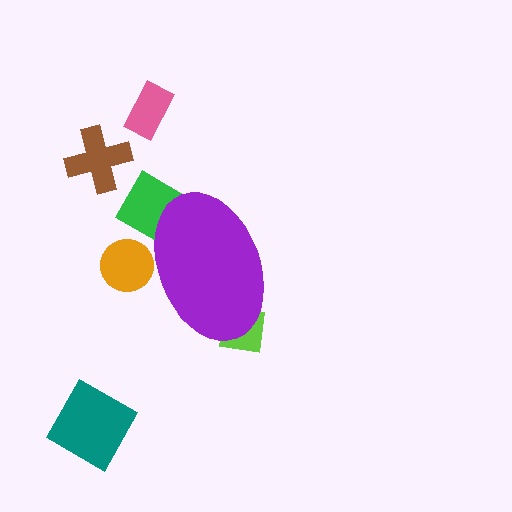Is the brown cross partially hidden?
No, the brown cross is fully visible.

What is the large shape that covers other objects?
A purple ellipse.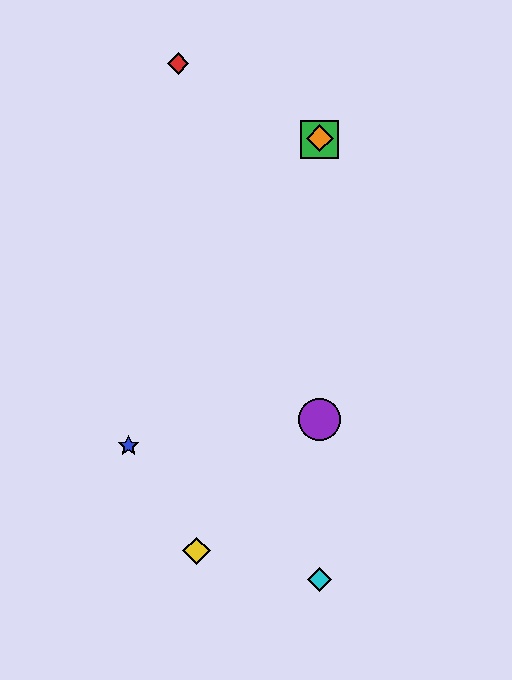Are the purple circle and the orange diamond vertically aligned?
Yes, both are at x≈320.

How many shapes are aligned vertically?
4 shapes (the green square, the purple circle, the orange diamond, the cyan diamond) are aligned vertically.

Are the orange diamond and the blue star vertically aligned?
No, the orange diamond is at x≈320 and the blue star is at x≈128.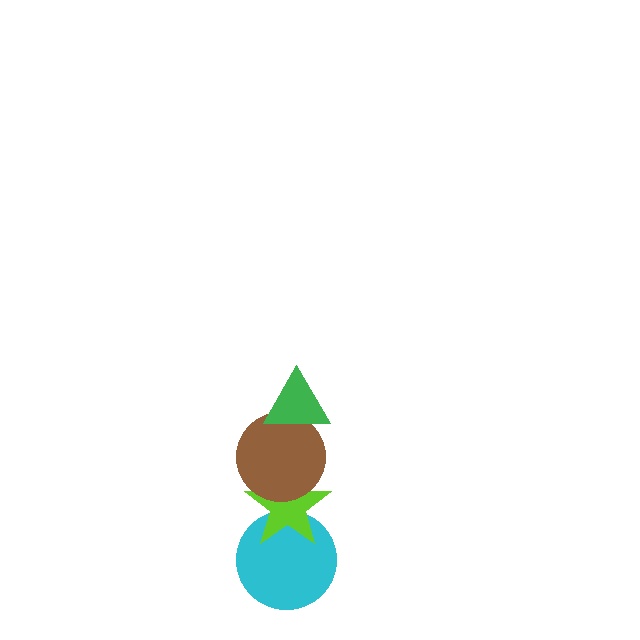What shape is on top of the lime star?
The brown circle is on top of the lime star.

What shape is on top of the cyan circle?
The lime star is on top of the cyan circle.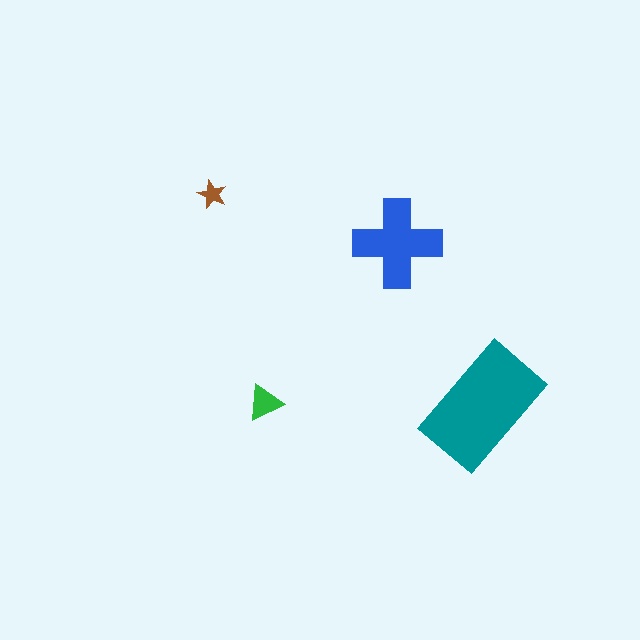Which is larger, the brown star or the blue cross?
The blue cross.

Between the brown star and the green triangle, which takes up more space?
The green triangle.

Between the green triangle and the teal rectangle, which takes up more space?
The teal rectangle.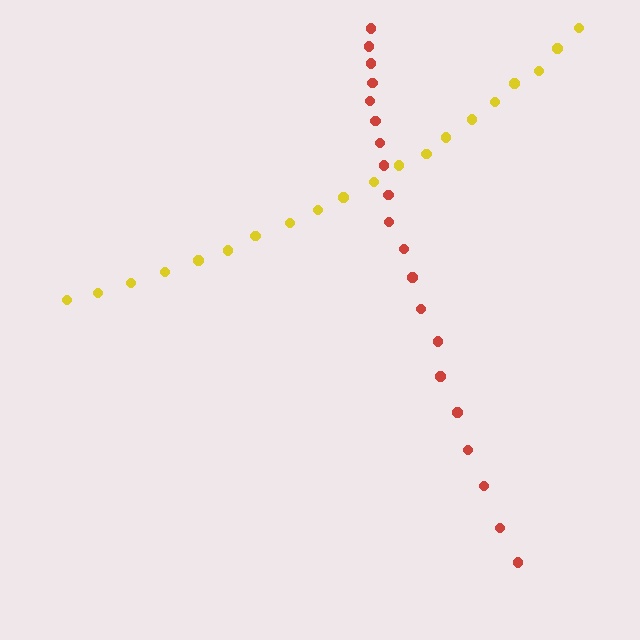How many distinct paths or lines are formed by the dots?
There are 2 distinct paths.